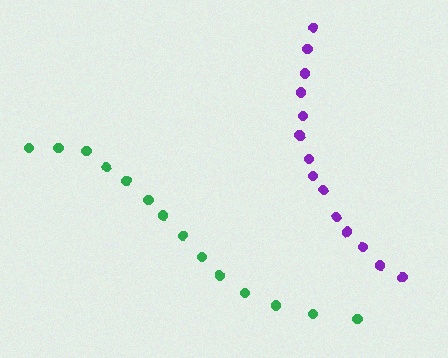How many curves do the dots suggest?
There are 2 distinct paths.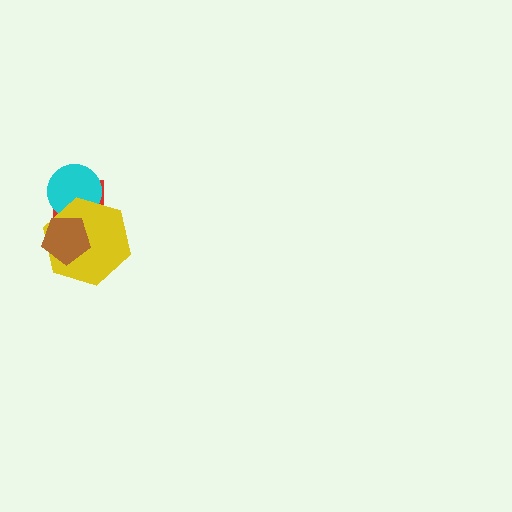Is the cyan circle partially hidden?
Yes, it is partially covered by another shape.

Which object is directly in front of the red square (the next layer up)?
The cyan circle is directly in front of the red square.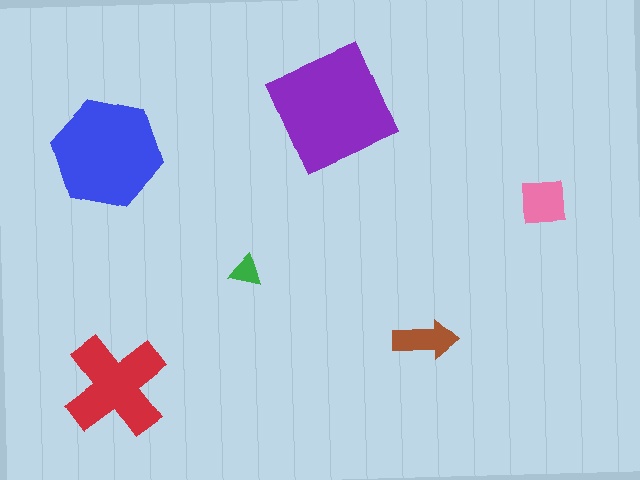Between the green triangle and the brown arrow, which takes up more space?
The brown arrow.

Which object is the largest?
The purple square.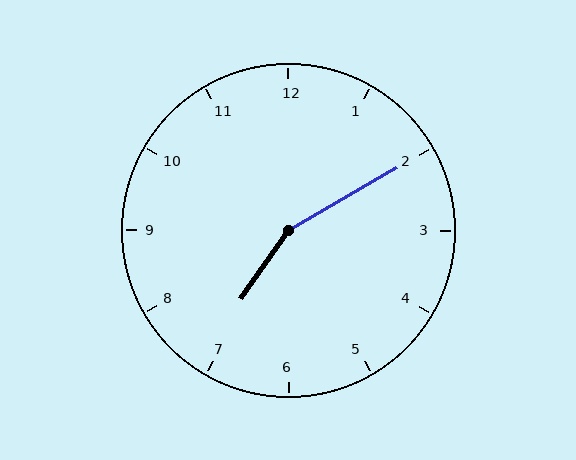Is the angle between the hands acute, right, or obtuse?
It is obtuse.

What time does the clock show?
7:10.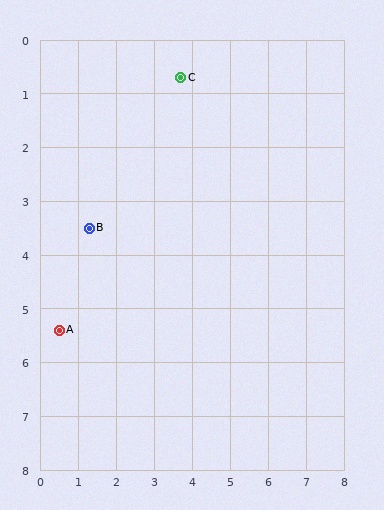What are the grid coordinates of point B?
Point B is at approximately (1.3, 3.5).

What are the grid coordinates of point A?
Point A is at approximately (0.5, 5.4).